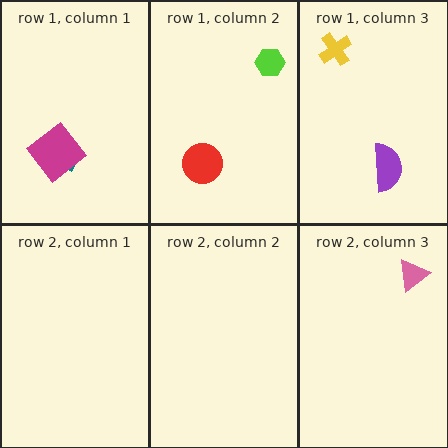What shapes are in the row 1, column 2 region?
The red circle, the lime hexagon.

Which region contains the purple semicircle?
The row 1, column 3 region.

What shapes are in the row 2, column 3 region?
The pink triangle.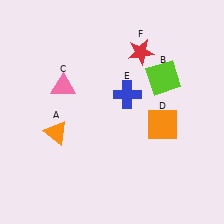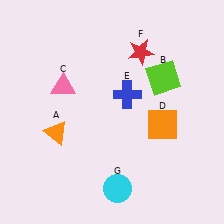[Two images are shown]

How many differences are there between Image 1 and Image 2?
There is 1 difference between the two images.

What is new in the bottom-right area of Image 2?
A cyan circle (G) was added in the bottom-right area of Image 2.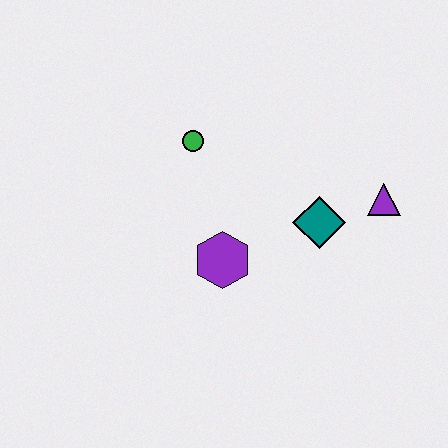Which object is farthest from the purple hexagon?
The purple triangle is farthest from the purple hexagon.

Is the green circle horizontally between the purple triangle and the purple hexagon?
No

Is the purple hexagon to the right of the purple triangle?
No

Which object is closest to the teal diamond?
The purple triangle is closest to the teal diamond.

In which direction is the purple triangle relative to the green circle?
The purple triangle is to the right of the green circle.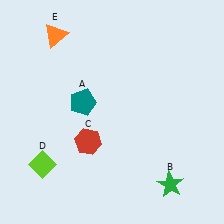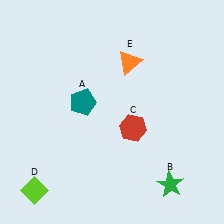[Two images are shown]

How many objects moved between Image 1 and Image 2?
3 objects moved between the two images.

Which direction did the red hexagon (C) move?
The red hexagon (C) moved right.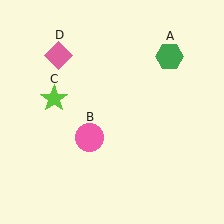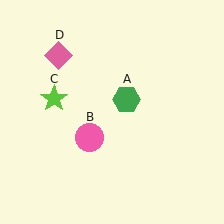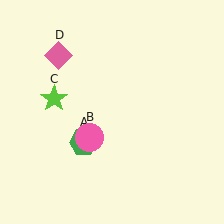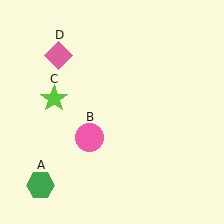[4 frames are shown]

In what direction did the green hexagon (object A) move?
The green hexagon (object A) moved down and to the left.